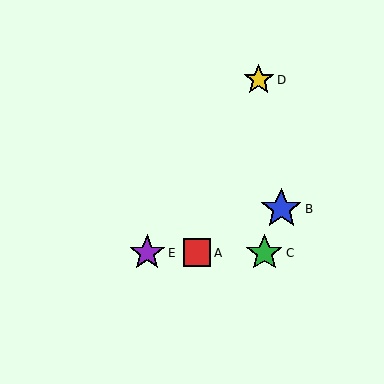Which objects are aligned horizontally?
Objects A, C, E are aligned horizontally.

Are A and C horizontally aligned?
Yes, both are at y≈253.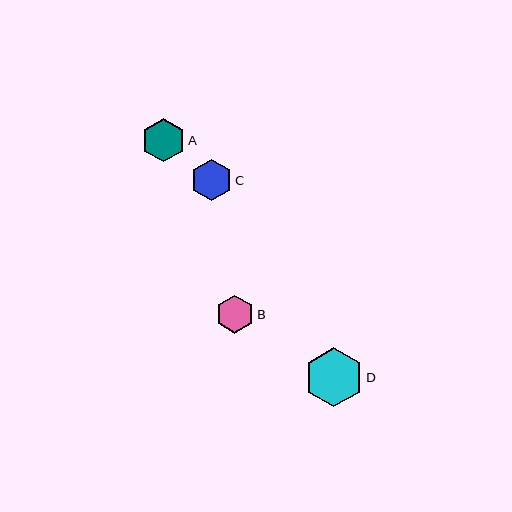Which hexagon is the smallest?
Hexagon B is the smallest with a size of approximately 38 pixels.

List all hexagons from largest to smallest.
From largest to smallest: D, A, C, B.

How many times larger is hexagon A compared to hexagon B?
Hexagon A is approximately 1.1 times the size of hexagon B.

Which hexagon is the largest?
Hexagon D is the largest with a size of approximately 59 pixels.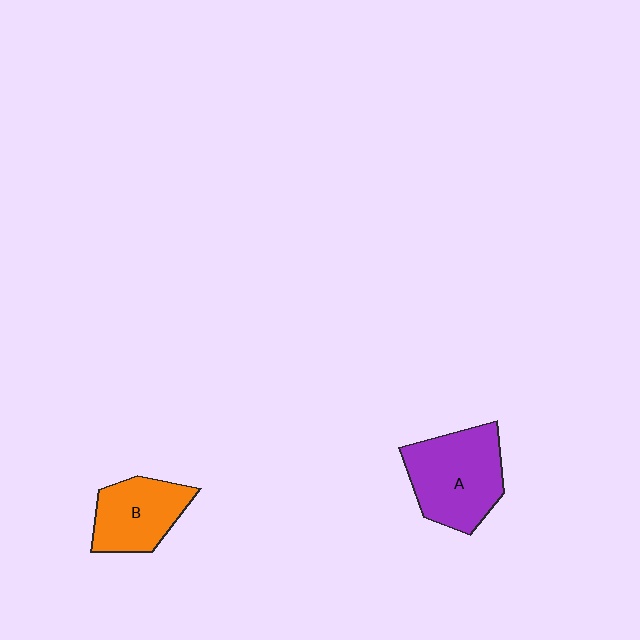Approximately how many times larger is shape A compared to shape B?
Approximately 1.4 times.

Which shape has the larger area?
Shape A (purple).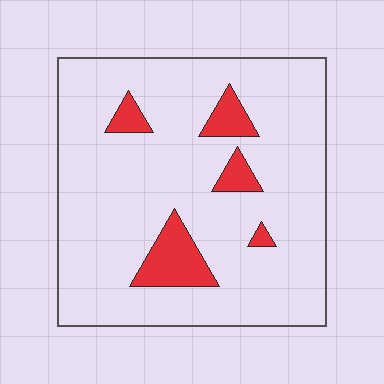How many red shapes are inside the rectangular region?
5.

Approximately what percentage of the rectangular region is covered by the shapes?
Approximately 10%.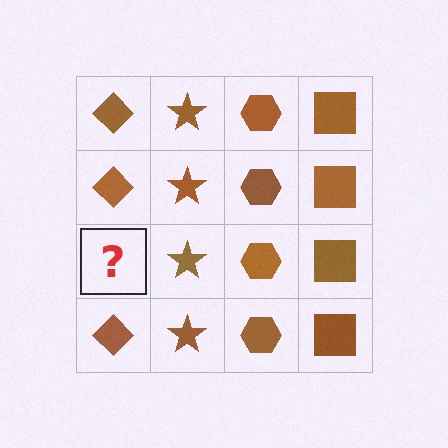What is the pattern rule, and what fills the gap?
The rule is that each column has a consistent shape. The gap should be filled with a brown diamond.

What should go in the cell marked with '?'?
The missing cell should contain a brown diamond.